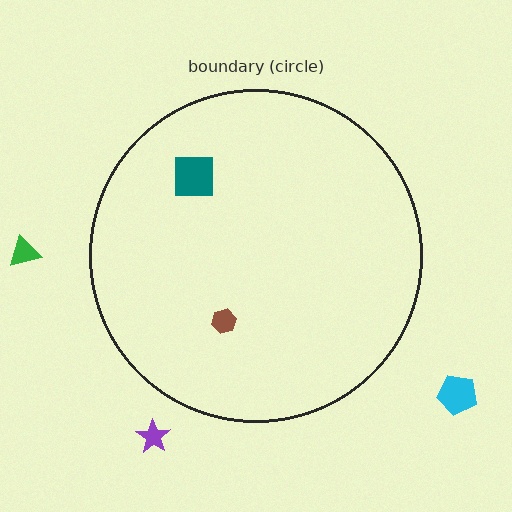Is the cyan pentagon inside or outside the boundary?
Outside.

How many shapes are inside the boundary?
2 inside, 3 outside.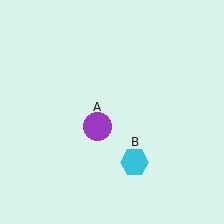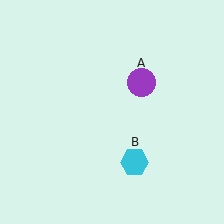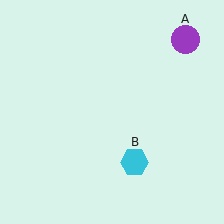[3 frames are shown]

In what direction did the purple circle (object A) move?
The purple circle (object A) moved up and to the right.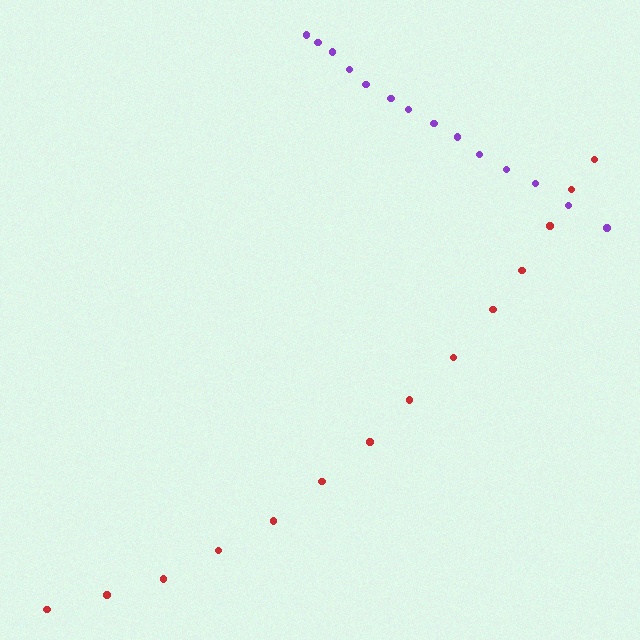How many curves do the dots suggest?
There are 2 distinct paths.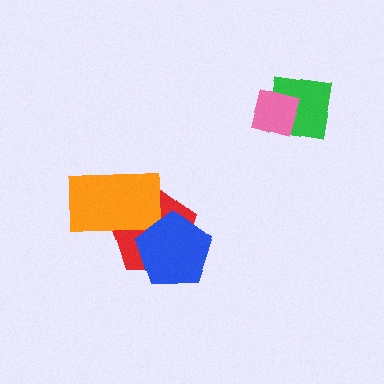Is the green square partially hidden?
Yes, it is partially covered by another shape.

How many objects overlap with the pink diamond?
1 object overlaps with the pink diamond.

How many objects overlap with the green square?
1 object overlaps with the green square.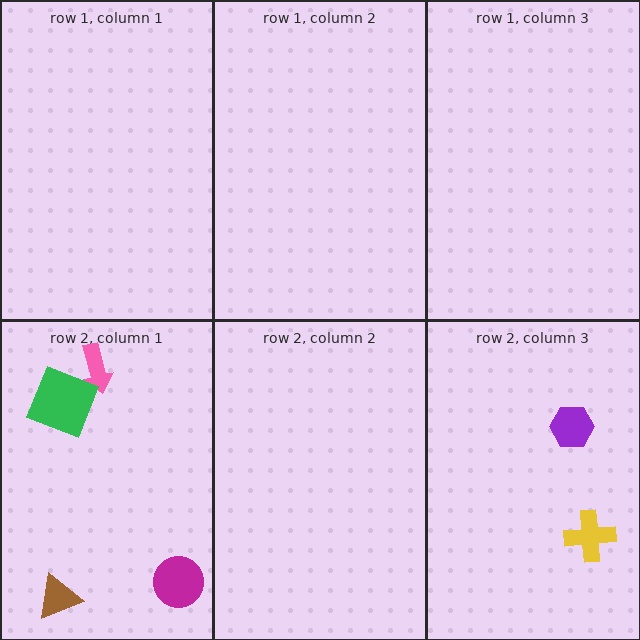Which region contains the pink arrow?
The row 2, column 1 region.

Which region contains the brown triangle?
The row 2, column 1 region.